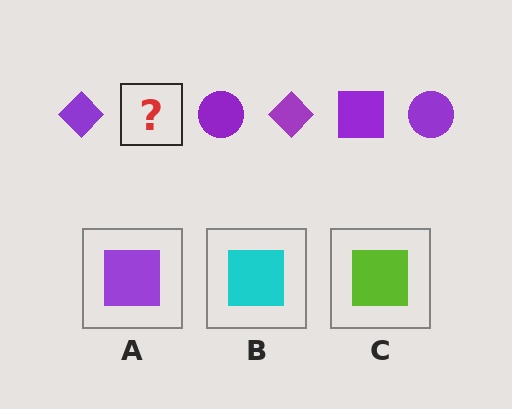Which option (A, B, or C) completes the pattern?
A.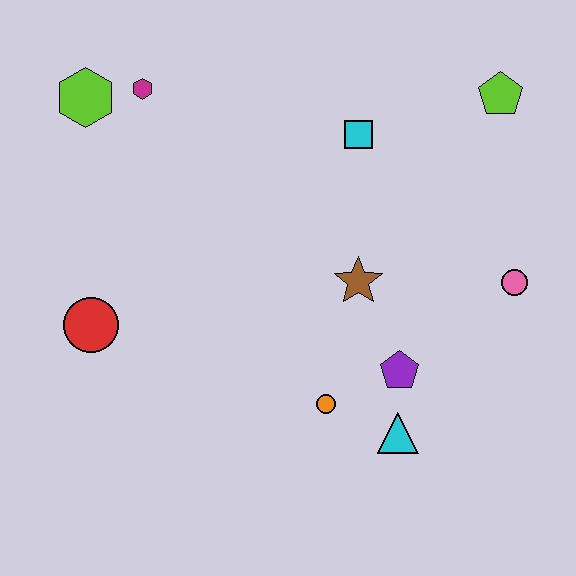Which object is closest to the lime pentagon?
The cyan square is closest to the lime pentagon.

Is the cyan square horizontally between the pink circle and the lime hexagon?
Yes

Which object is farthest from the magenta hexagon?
The cyan triangle is farthest from the magenta hexagon.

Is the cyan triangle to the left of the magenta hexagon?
No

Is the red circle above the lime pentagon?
No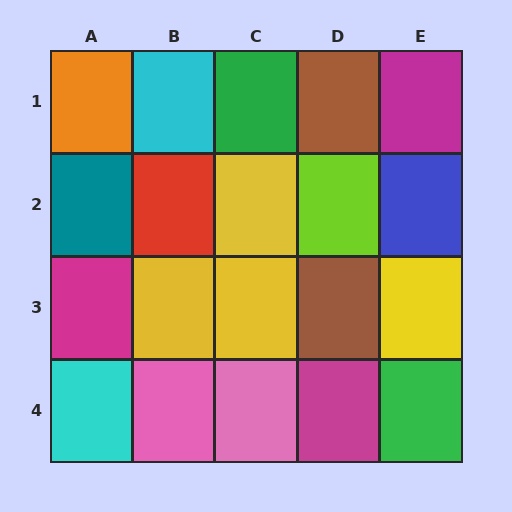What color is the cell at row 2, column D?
Lime.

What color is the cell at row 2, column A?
Teal.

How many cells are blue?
1 cell is blue.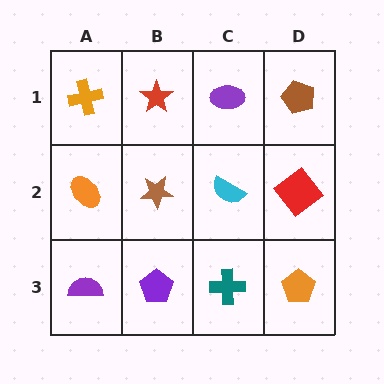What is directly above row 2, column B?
A red star.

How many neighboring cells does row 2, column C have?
4.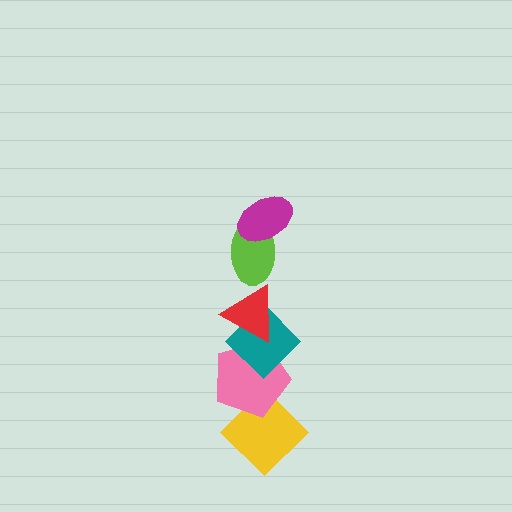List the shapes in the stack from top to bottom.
From top to bottom: the magenta ellipse, the lime ellipse, the red triangle, the teal diamond, the pink pentagon, the yellow diamond.